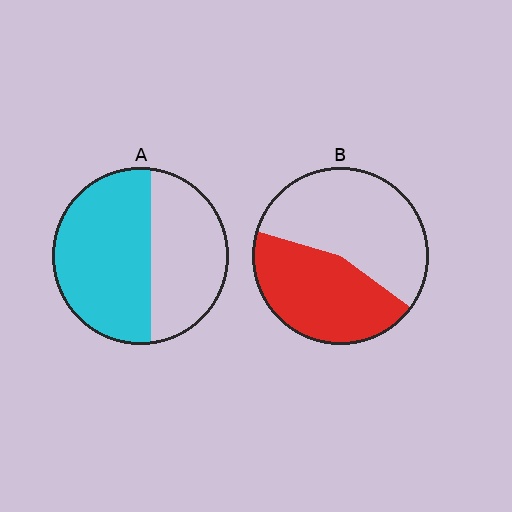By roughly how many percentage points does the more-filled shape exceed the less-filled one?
By roughly 15 percentage points (A over B).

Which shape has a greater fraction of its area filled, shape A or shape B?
Shape A.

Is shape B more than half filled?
No.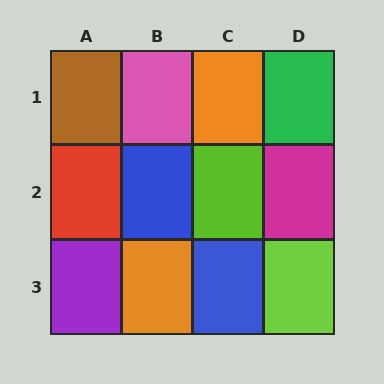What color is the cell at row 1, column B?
Pink.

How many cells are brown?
1 cell is brown.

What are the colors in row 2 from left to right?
Red, blue, lime, magenta.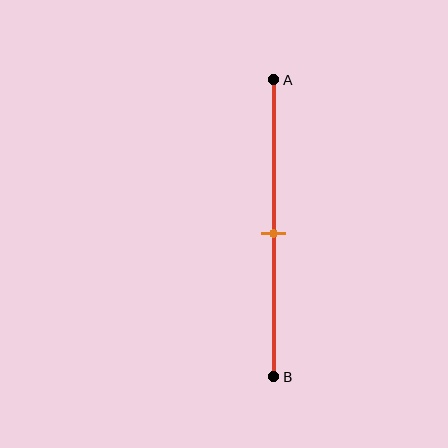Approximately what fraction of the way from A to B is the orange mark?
The orange mark is approximately 50% of the way from A to B.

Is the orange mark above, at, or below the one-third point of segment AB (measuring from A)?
The orange mark is below the one-third point of segment AB.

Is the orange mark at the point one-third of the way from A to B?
No, the mark is at about 50% from A, not at the 33% one-third point.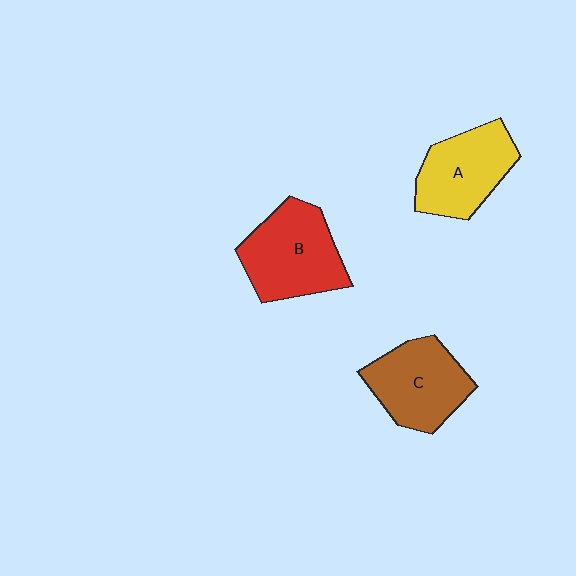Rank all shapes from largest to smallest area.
From largest to smallest: B (red), C (brown), A (yellow).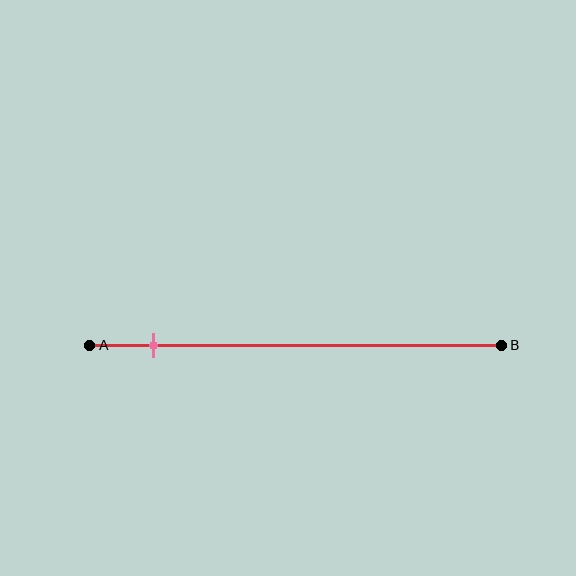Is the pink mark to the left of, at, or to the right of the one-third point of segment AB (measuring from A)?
The pink mark is to the left of the one-third point of segment AB.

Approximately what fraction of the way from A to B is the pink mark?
The pink mark is approximately 15% of the way from A to B.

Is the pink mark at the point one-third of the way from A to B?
No, the mark is at about 15% from A, not at the 33% one-third point.